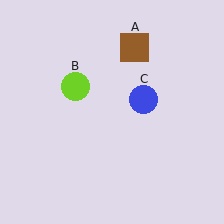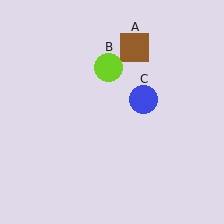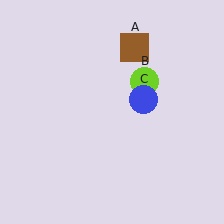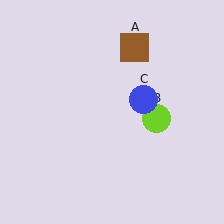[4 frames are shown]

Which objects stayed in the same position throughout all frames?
Brown square (object A) and blue circle (object C) remained stationary.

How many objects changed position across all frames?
1 object changed position: lime circle (object B).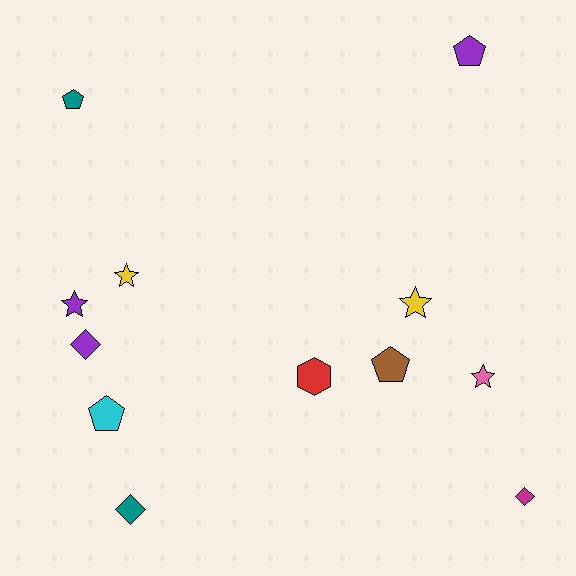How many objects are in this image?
There are 12 objects.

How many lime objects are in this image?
There are no lime objects.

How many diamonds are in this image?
There are 3 diamonds.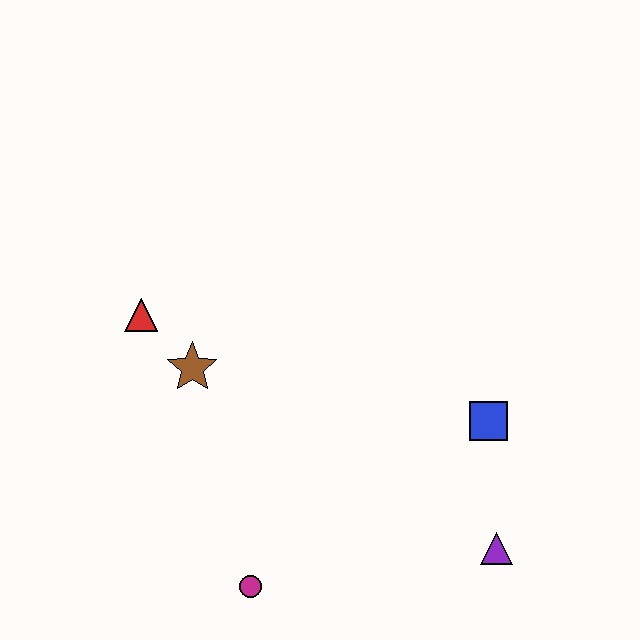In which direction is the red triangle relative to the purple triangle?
The red triangle is to the left of the purple triangle.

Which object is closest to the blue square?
The purple triangle is closest to the blue square.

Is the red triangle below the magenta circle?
No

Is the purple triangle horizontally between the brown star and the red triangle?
No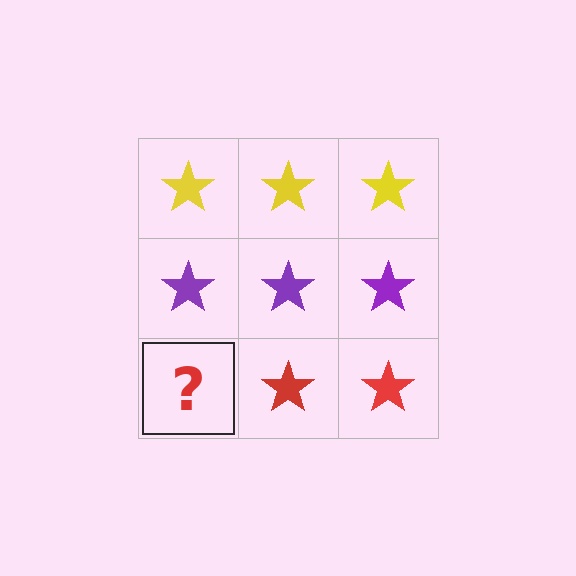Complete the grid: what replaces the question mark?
The question mark should be replaced with a red star.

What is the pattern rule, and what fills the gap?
The rule is that each row has a consistent color. The gap should be filled with a red star.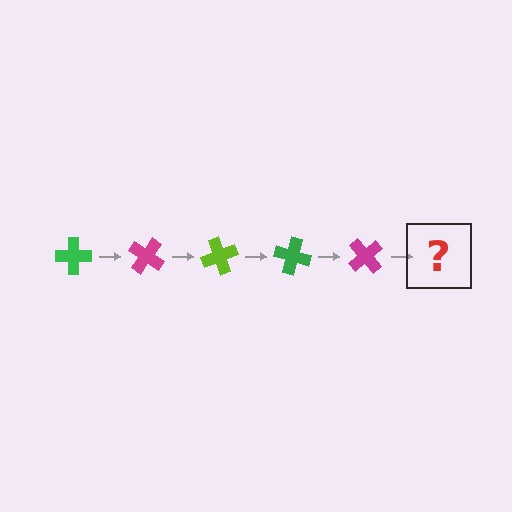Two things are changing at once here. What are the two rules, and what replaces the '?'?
The two rules are that it rotates 35 degrees each step and the color cycles through green, magenta, and lime. The '?' should be a lime cross, rotated 175 degrees from the start.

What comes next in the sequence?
The next element should be a lime cross, rotated 175 degrees from the start.